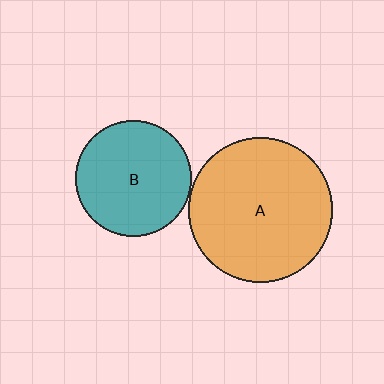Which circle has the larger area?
Circle A (orange).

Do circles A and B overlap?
Yes.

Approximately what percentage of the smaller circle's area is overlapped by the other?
Approximately 5%.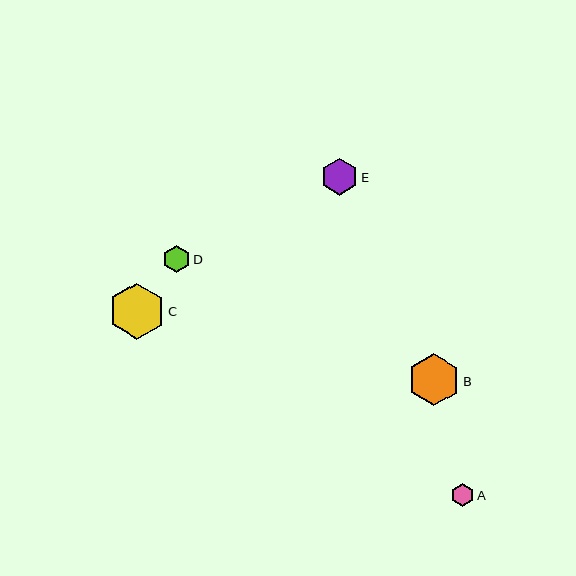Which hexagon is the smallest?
Hexagon A is the smallest with a size of approximately 24 pixels.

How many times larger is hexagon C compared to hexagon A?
Hexagon C is approximately 2.3 times the size of hexagon A.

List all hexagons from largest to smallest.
From largest to smallest: C, B, E, D, A.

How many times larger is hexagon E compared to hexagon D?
Hexagon E is approximately 1.3 times the size of hexagon D.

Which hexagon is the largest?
Hexagon C is the largest with a size of approximately 56 pixels.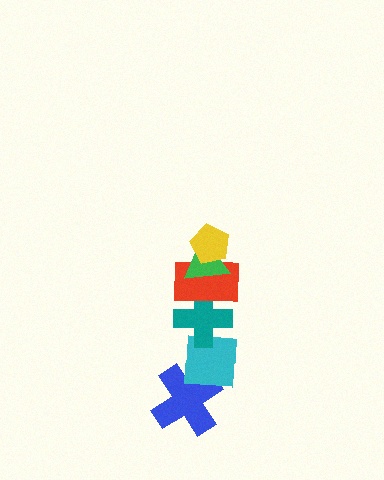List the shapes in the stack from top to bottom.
From top to bottom: the yellow pentagon, the green triangle, the red rectangle, the teal cross, the cyan square, the blue cross.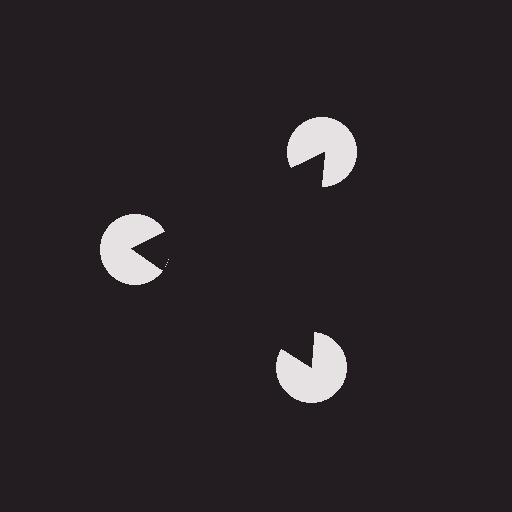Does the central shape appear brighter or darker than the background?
It typically appears slightly darker than the background, even though no actual brightness change is drawn.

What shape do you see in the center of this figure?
An illusory triangle — its edges are inferred from the aligned wedge cuts in the pac-man discs, not physically drawn.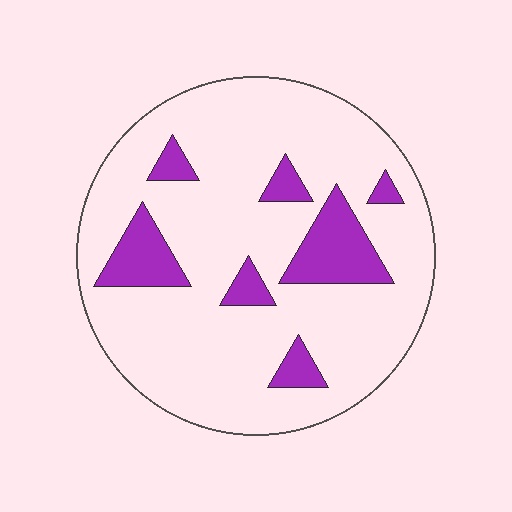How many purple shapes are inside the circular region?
7.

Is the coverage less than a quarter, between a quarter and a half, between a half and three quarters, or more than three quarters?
Less than a quarter.